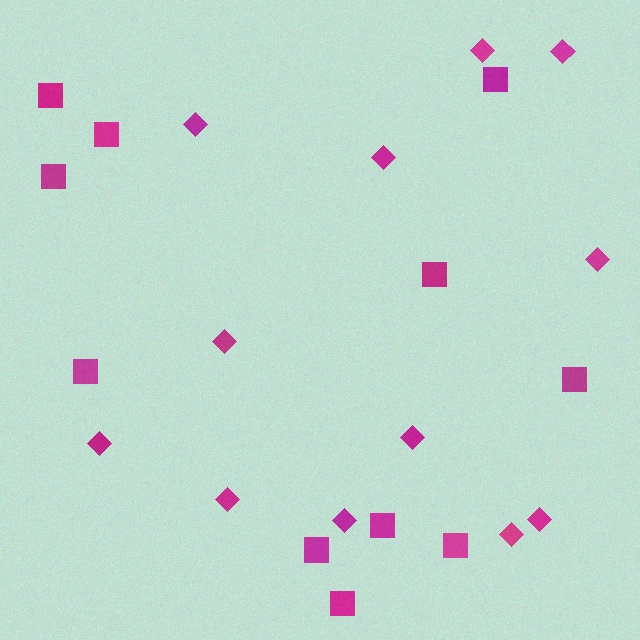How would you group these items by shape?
There are 2 groups: one group of diamonds (12) and one group of squares (11).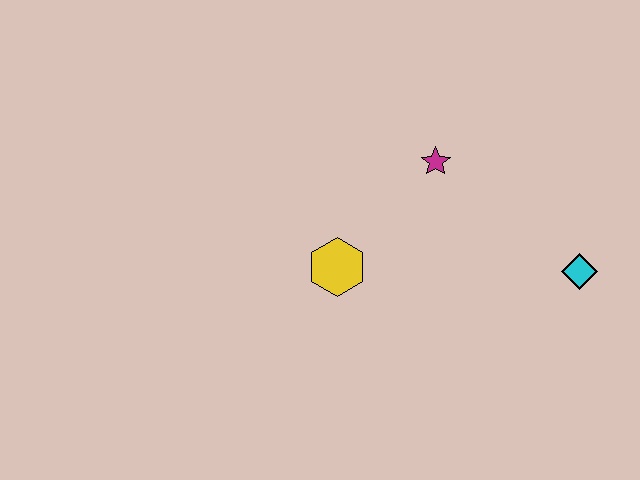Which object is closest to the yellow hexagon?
The magenta star is closest to the yellow hexagon.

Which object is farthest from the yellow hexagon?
The cyan diamond is farthest from the yellow hexagon.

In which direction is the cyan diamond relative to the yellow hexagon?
The cyan diamond is to the right of the yellow hexagon.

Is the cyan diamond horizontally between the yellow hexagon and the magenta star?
No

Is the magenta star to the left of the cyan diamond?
Yes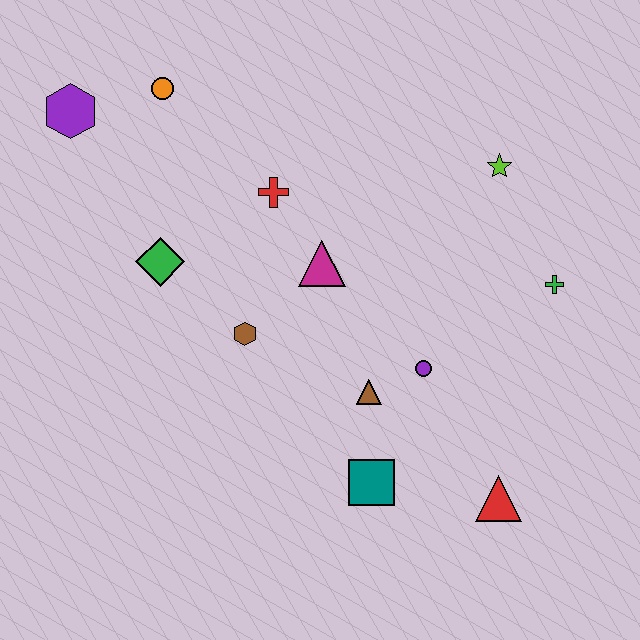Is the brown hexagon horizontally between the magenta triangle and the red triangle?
No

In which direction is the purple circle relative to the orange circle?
The purple circle is below the orange circle.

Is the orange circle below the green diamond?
No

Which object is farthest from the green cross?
The purple hexagon is farthest from the green cross.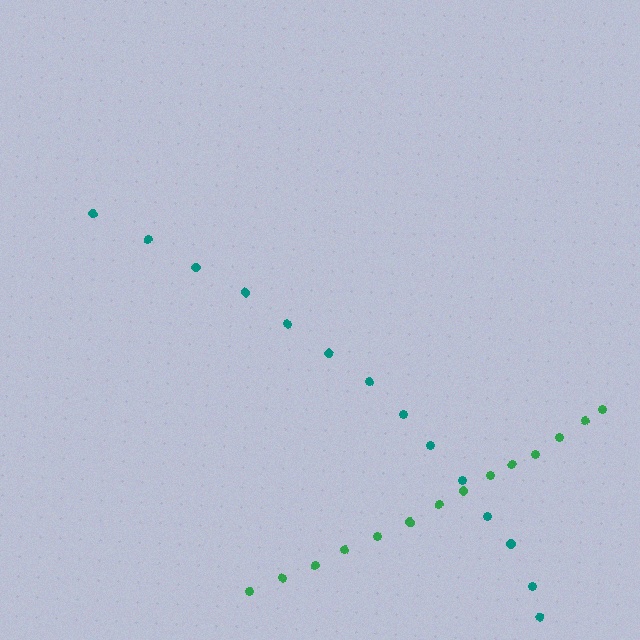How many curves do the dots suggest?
There are 2 distinct paths.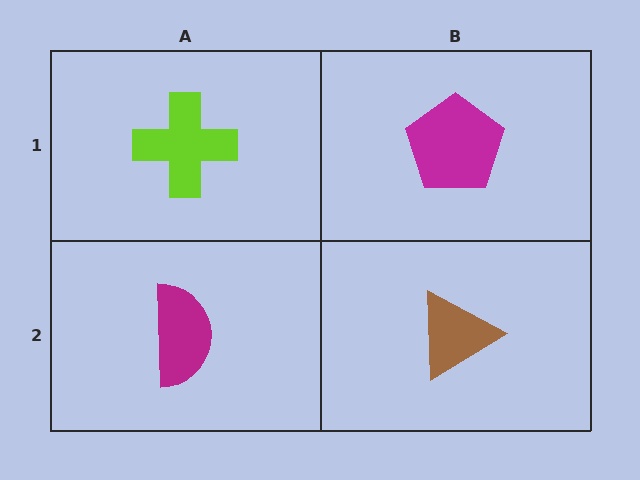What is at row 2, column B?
A brown triangle.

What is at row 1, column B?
A magenta pentagon.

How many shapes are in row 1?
2 shapes.